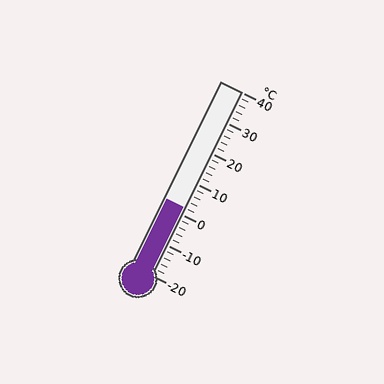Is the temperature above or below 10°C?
The temperature is below 10°C.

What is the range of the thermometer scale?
The thermometer scale ranges from -20°C to 40°C.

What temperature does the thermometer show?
The thermometer shows approximately 2°C.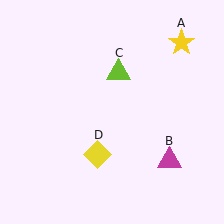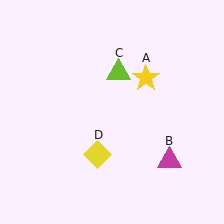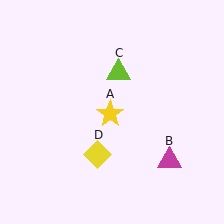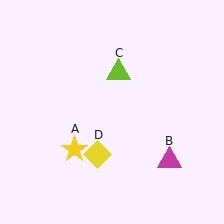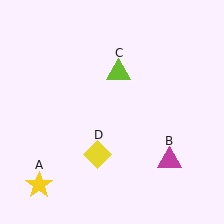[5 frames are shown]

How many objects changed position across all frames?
1 object changed position: yellow star (object A).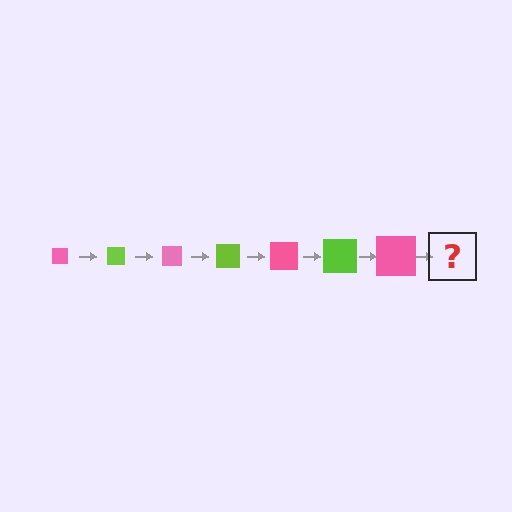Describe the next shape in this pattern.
It should be a lime square, larger than the previous one.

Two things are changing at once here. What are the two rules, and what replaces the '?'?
The two rules are that the square grows larger each step and the color cycles through pink and lime. The '?' should be a lime square, larger than the previous one.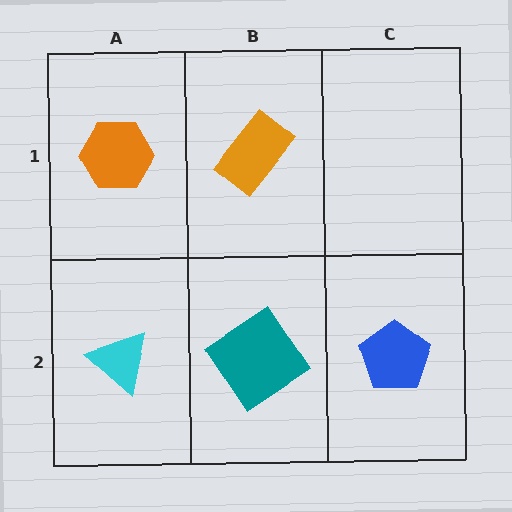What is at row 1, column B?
An orange rectangle.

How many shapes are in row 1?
2 shapes.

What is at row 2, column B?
A teal diamond.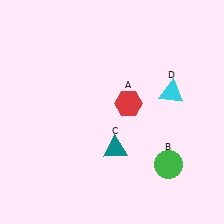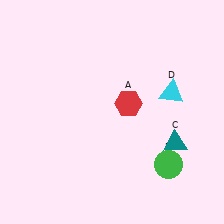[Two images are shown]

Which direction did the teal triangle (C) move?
The teal triangle (C) moved right.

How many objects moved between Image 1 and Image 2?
1 object moved between the two images.